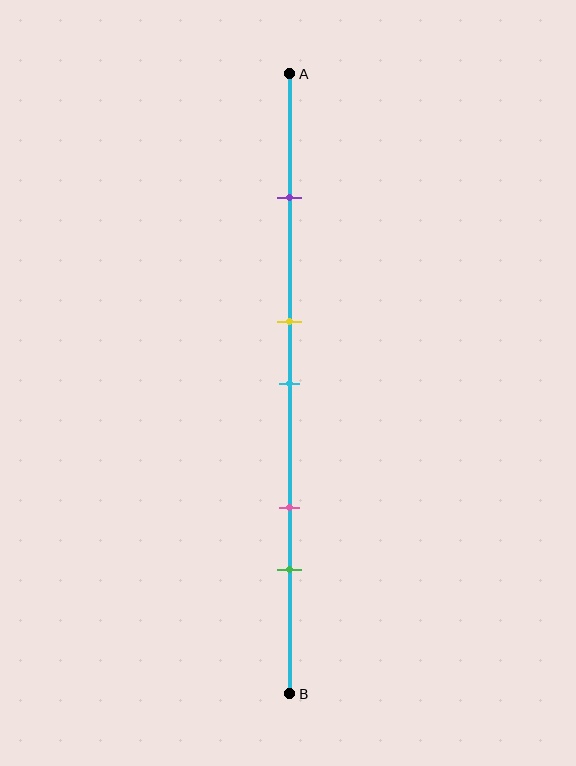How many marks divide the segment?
There are 5 marks dividing the segment.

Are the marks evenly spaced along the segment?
No, the marks are not evenly spaced.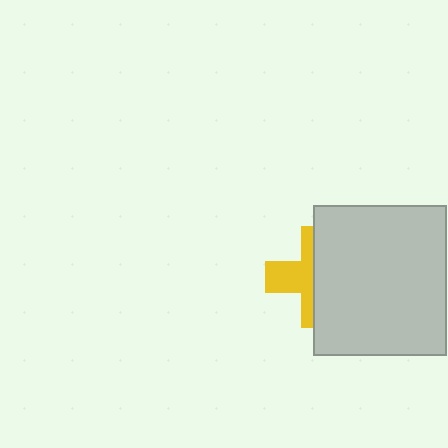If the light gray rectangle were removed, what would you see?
You would see the complete yellow cross.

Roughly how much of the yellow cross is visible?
A small part of it is visible (roughly 44%).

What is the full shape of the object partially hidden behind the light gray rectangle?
The partially hidden object is a yellow cross.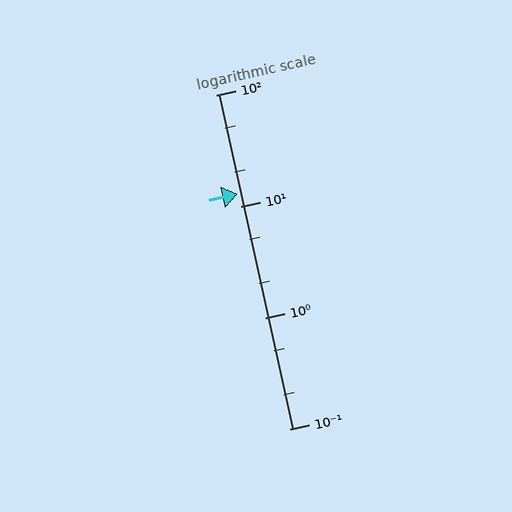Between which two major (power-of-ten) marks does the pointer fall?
The pointer is between 10 and 100.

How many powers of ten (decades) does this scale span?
The scale spans 3 decades, from 0.1 to 100.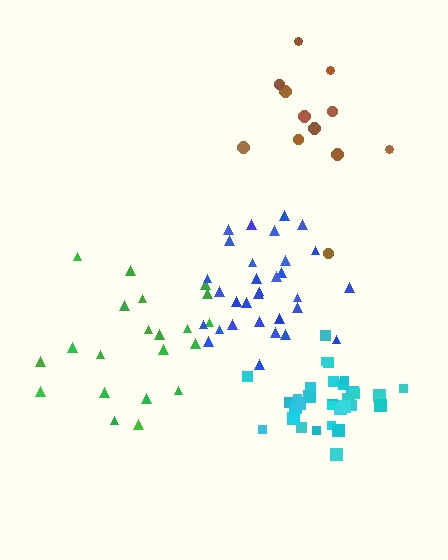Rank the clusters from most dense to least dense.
cyan, blue, green, brown.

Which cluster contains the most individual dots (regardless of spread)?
Cyan (32).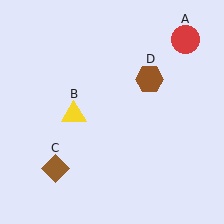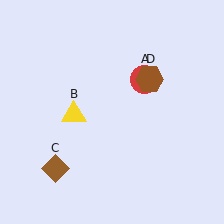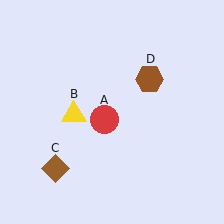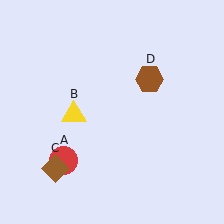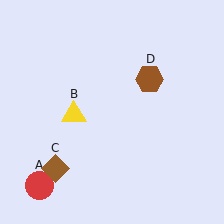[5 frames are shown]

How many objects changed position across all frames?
1 object changed position: red circle (object A).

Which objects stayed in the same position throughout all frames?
Yellow triangle (object B) and brown diamond (object C) and brown hexagon (object D) remained stationary.